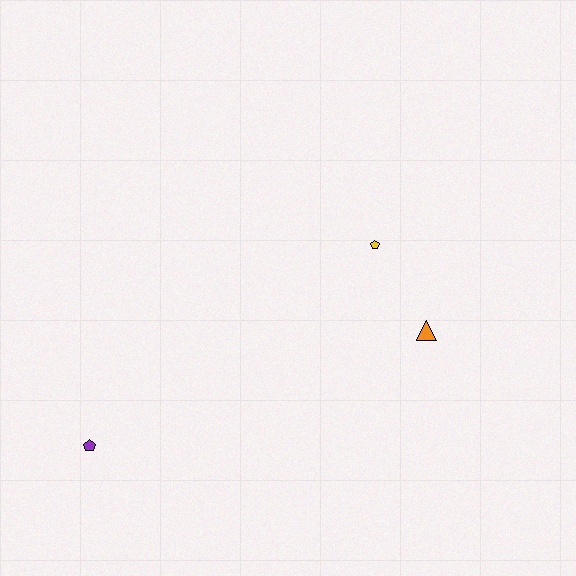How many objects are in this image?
There are 3 objects.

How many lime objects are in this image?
There are no lime objects.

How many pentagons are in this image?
There are 2 pentagons.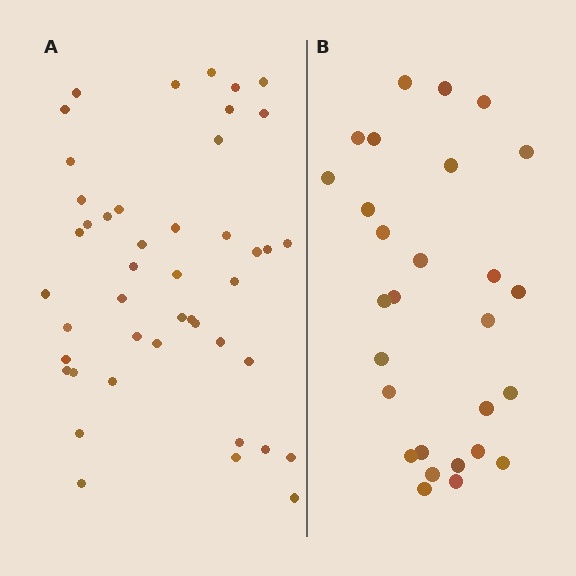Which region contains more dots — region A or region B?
Region A (the left region) has more dots.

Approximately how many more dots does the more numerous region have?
Region A has approximately 15 more dots than region B.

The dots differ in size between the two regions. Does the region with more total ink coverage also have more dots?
No. Region B has more total ink coverage because its dots are larger, but region A actually contains more individual dots. Total area can be misleading — the number of items is what matters here.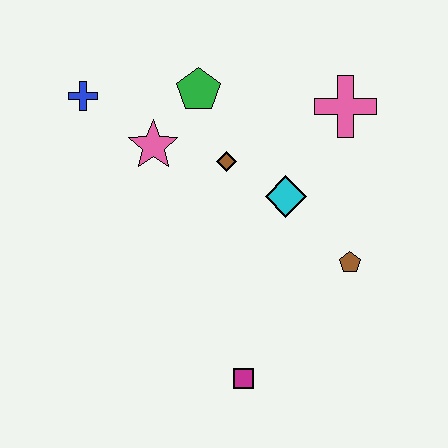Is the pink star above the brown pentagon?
Yes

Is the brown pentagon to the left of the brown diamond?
No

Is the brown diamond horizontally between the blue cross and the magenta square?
Yes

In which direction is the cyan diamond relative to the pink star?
The cyan diamond is to the right of the pink star.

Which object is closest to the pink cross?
The cyan diamond is closest to the pink cross.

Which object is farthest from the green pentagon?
The magenta square is farthest from the green pentagon.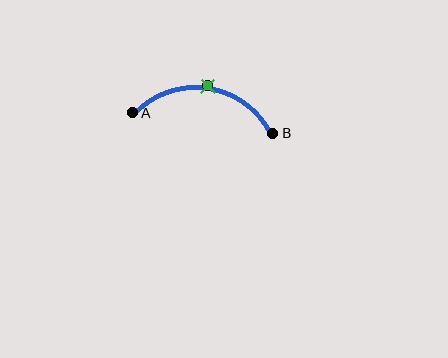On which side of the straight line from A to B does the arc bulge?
The arc bulges above the straight line connecting A and B.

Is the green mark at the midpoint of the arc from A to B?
Yes. The green mark lies on the arc at equal arc-length from both A and B — it is the arc midpoint.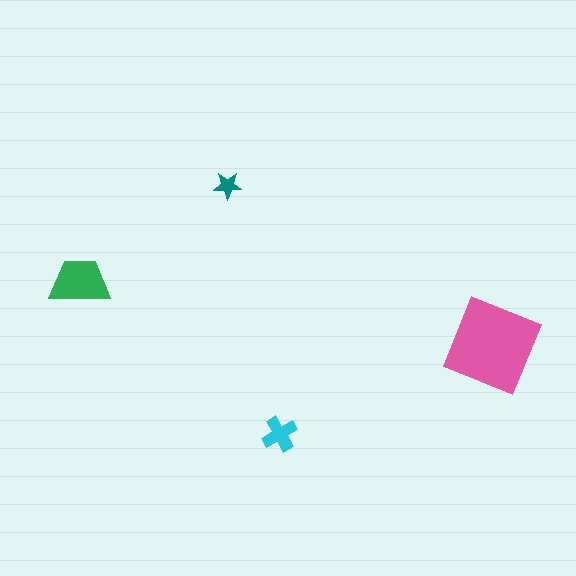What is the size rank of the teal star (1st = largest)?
4th.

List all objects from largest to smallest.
The pink diamond, the green trapezoid, the cyan cross, the teal star.